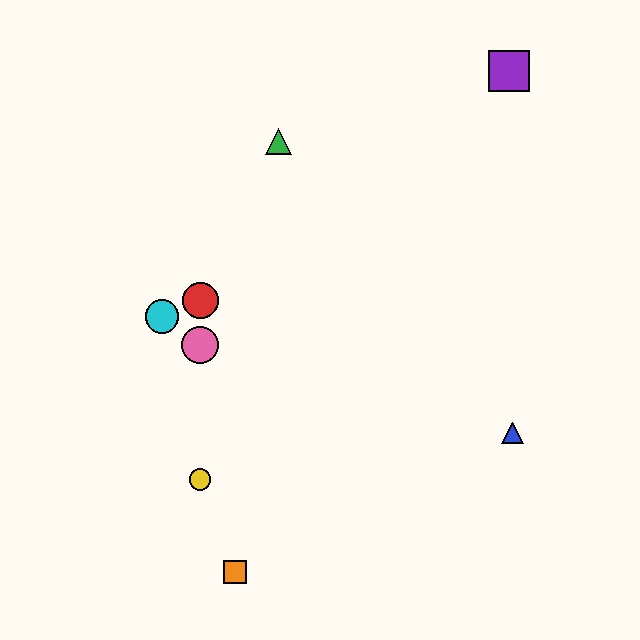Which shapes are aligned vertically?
The red circle, the yellow circle, the pink circle are aligned vertically.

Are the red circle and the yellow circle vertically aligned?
Yes, both are at x≈200.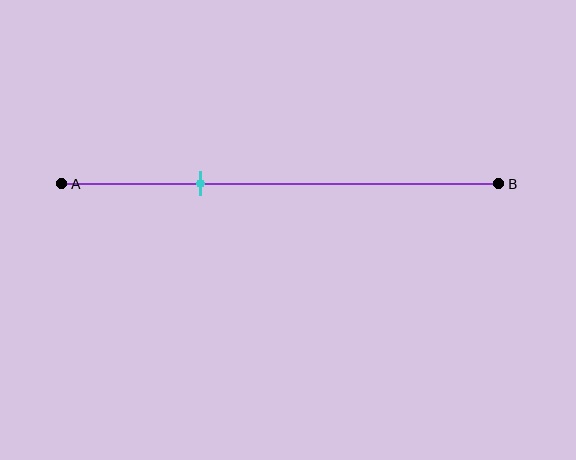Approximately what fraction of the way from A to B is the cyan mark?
The cyan mark is approximately 30% of the way from A to B.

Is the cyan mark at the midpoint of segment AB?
No, the mark is at about 30% from A, not at the 50% midpoint.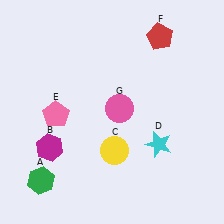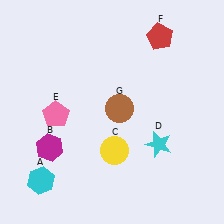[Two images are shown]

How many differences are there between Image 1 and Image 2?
There are 2 differences between the two images.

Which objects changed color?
A changed from green to cyan. G changed from pink to brown.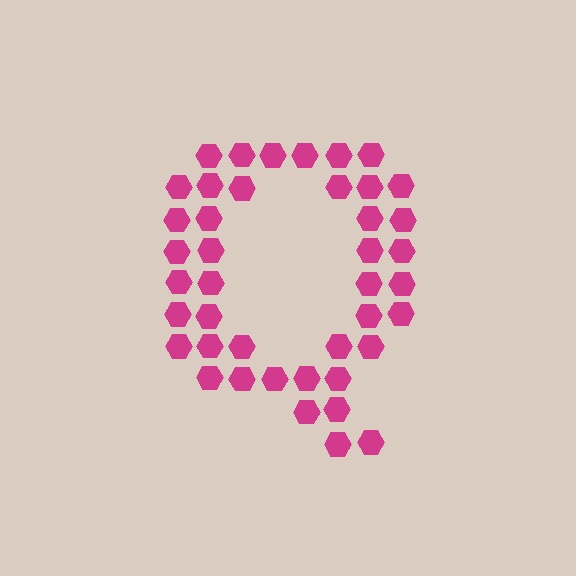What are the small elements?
The small elements are hexagons.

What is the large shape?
The large shape is the letter Q.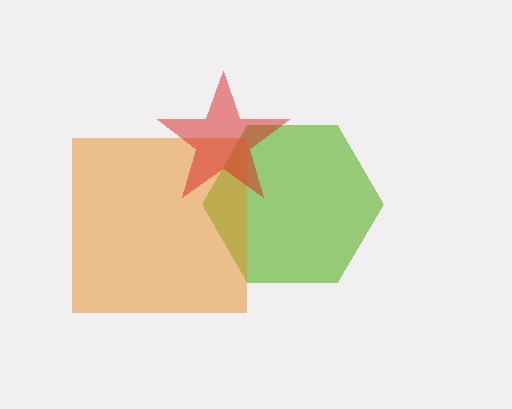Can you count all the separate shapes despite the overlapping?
Yes, there are 3 separate shapes.